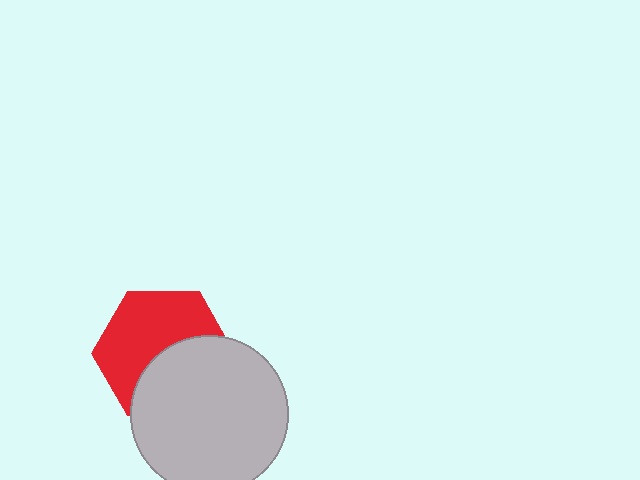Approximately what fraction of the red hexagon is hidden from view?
Roughly 44% of the red hexagon is hidden behind the light gray circle.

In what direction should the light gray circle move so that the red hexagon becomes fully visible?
The light gray circle should move down. That is the shortest direction to clear the overlap and leave the red hexagon fully visible.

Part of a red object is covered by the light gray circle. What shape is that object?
It is a hexagon.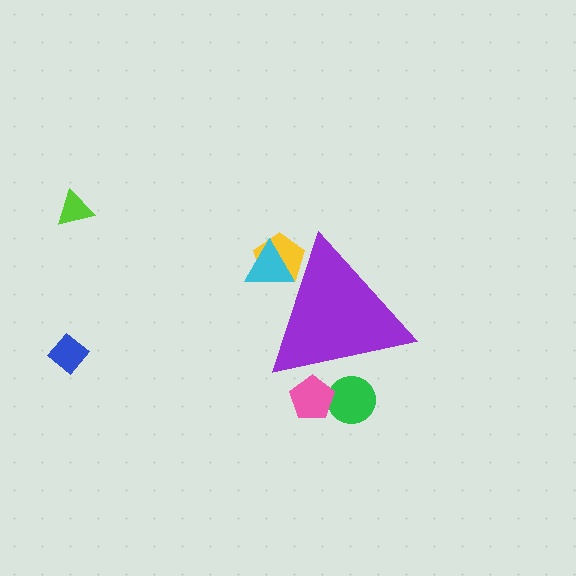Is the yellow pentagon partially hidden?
Yes, the yellow pentagon is partially hidden behind the purple triangle.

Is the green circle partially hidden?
Yes, the green circle is partially hidden behind the purple triangle.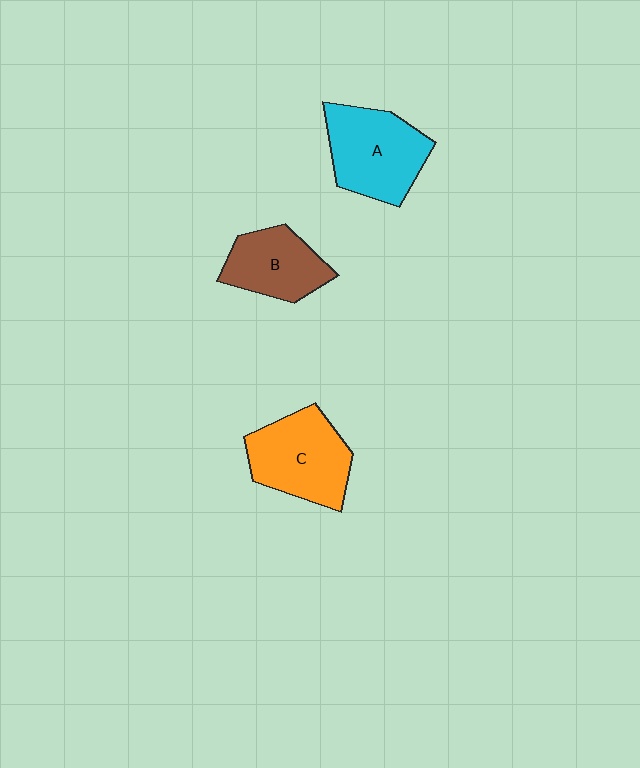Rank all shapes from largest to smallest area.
From largest to smallest: A (cyan), C (orange), B (brown).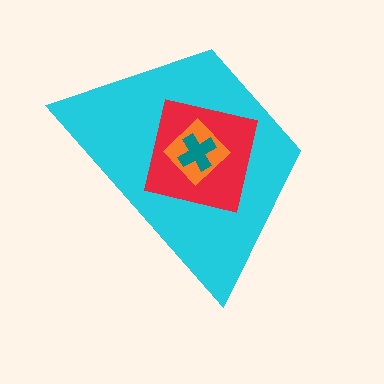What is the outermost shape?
The cyan trapezoid.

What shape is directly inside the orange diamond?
The teal cross.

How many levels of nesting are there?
4.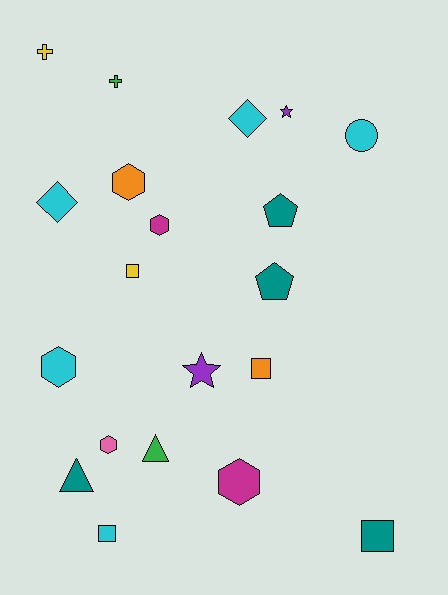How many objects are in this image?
There are 20 objects.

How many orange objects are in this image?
There are 2 orange objects.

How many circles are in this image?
There is 1 circle.